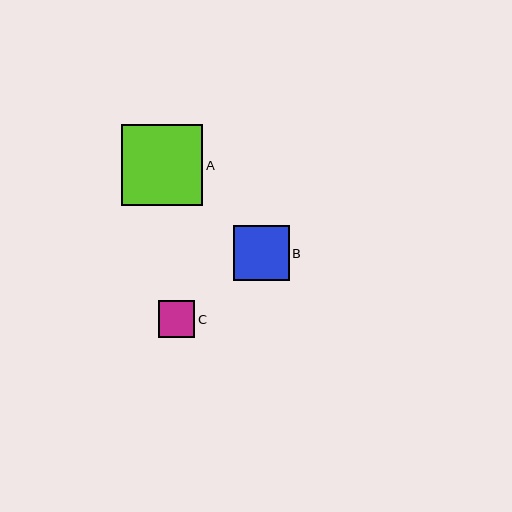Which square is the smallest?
Square C is the smallest with a size of approximately 37 pixels.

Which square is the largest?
Square A is the largest with a size of approximately 81 pixels.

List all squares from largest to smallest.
From largest to smallest: A, B, C.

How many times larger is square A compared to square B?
Square A is approximately 1.5 times the size of square B.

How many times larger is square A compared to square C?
Square A is approximately 2.2 times the size of square C.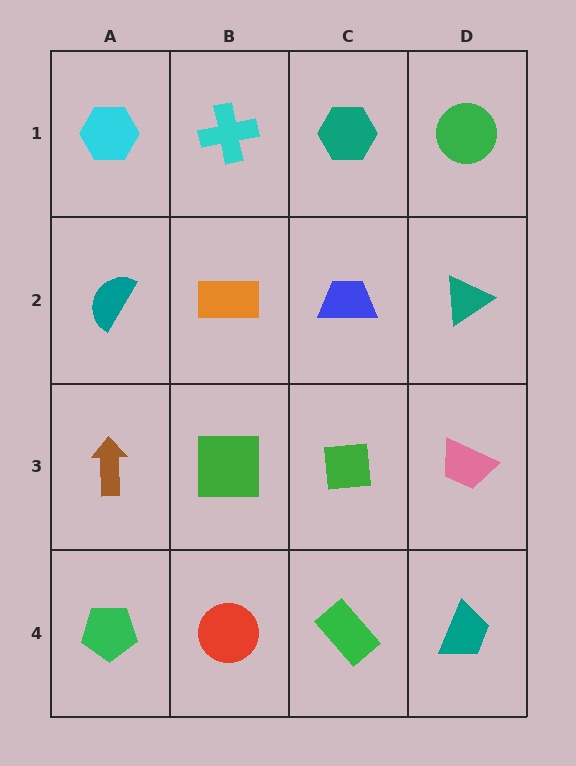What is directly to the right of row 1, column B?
A teal hexagon.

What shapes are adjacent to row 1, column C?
A blue trapezoid (row 2, column C), a cyan cross (row 1, column B), a green circle (row 1, column D).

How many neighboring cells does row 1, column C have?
3.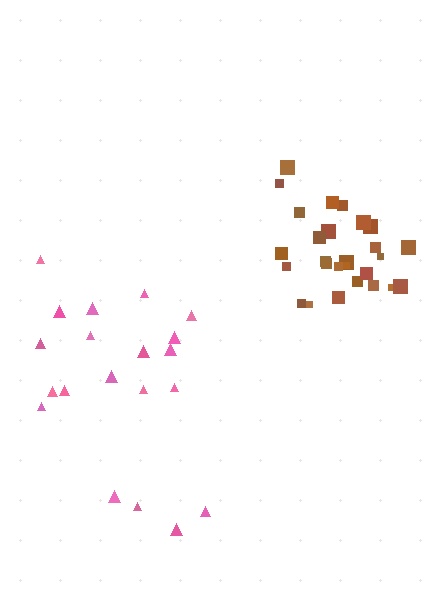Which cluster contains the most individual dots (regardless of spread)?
Brown (27).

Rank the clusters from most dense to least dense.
brown, pink.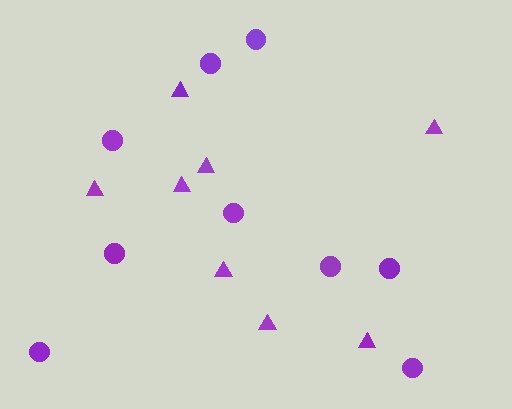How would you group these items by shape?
There are 2 groups: one group of triangles (8) and one group of circles (9).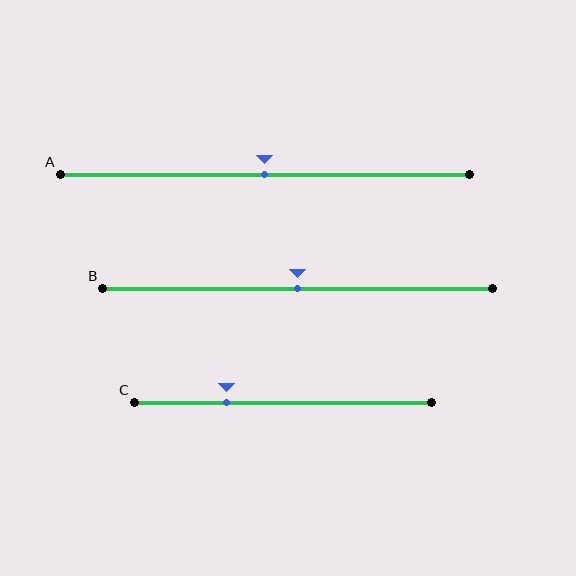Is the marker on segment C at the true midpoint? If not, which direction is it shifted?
No, the marker on segment C is shifted to the left by about 19% of the segment length.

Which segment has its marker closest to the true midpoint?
Segment A has its marker closest to the true midpoint.